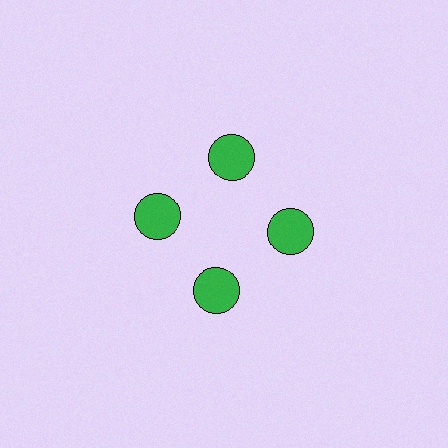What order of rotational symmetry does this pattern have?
This pattern has 4-fold rotational symmetry.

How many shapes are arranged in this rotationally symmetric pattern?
There are 4 shapes, arranged in 4 groups of 1.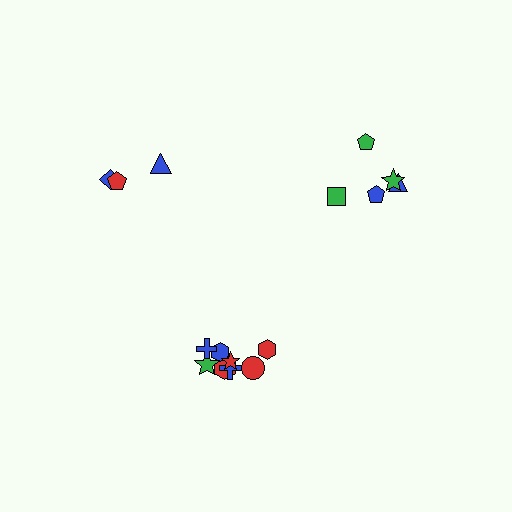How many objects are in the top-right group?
There are 5 objects.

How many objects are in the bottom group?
There are 8 objects.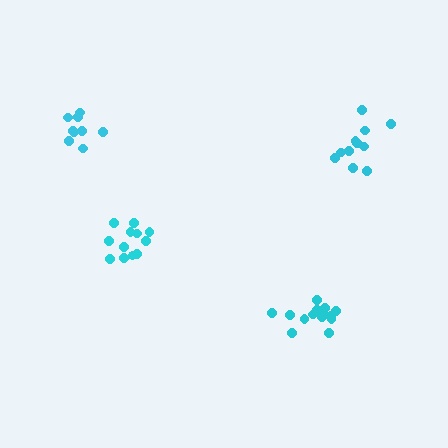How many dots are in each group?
Group 1: 12 dots, Group 2: 14 dots, Group 3: 12 dots, Group 4: 9 dots (47 total).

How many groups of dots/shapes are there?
There are 4 groups.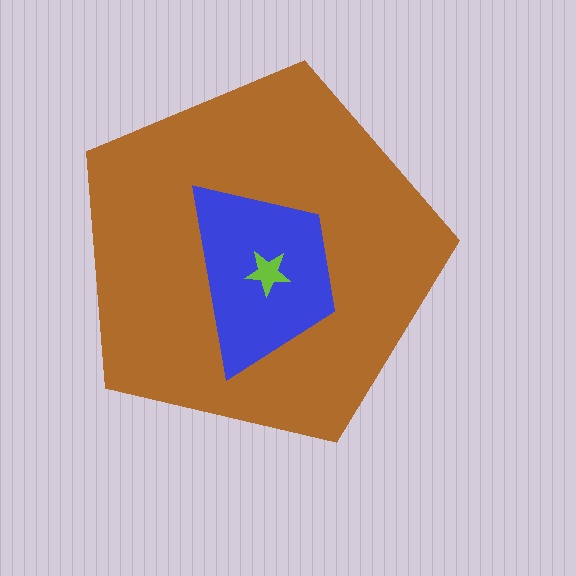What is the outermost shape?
The brown pentagon.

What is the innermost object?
The lime star.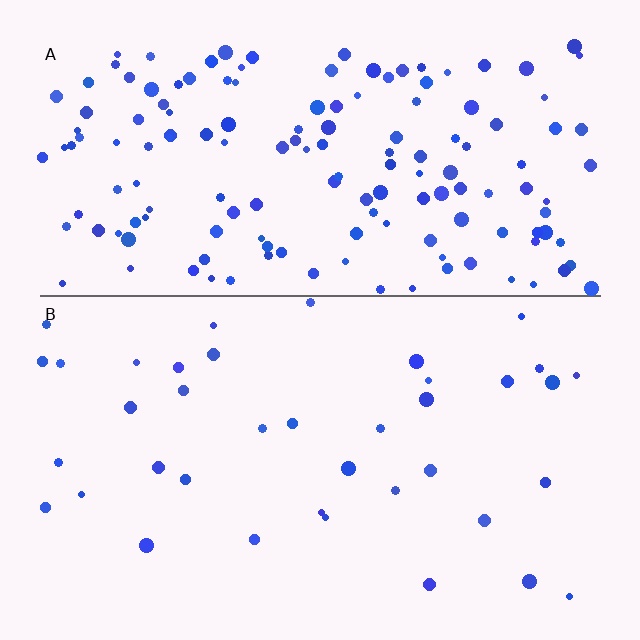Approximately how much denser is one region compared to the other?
Approximately 4.0× — region A over region B.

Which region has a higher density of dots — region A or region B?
A (the top).